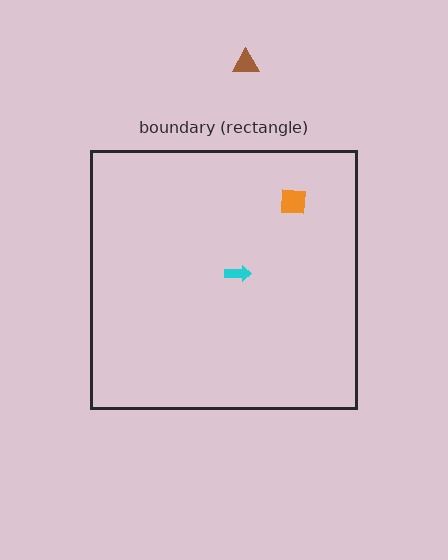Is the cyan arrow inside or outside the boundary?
Inside.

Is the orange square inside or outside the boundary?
Inside.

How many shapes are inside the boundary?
2 inside, 1 outside.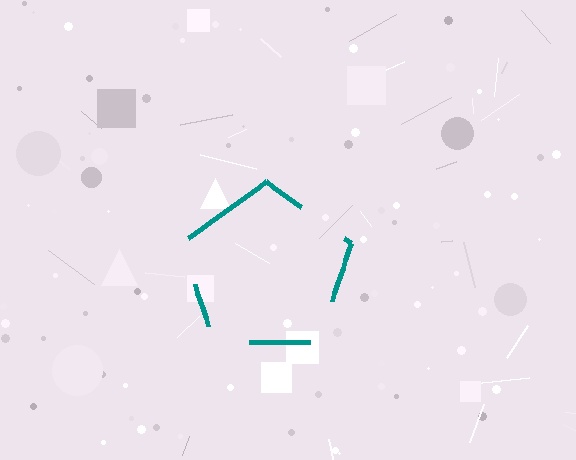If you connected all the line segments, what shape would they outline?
They would outline a pentagon.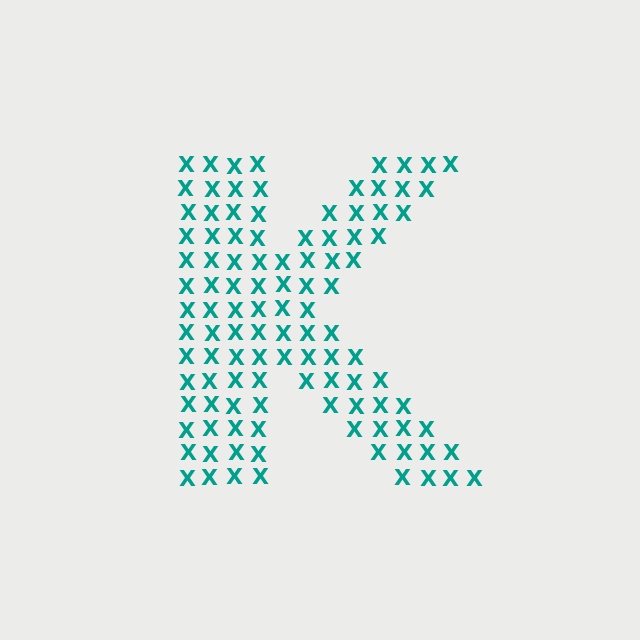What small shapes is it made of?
It is made of small letter X's.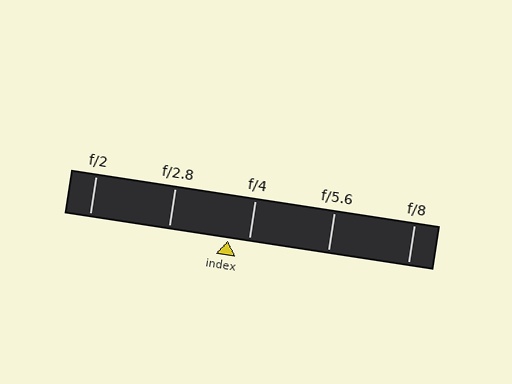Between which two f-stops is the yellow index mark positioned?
The index mark is between f/2.8 and f/4.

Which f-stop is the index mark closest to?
The index mark is closest to f/4.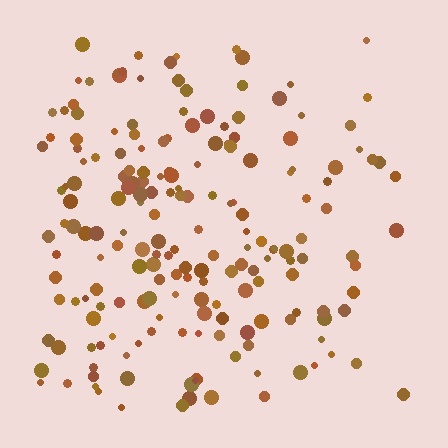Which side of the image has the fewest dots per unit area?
The right.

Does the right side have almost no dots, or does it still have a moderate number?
Still a moderate number, just noticeably fewer than the left.